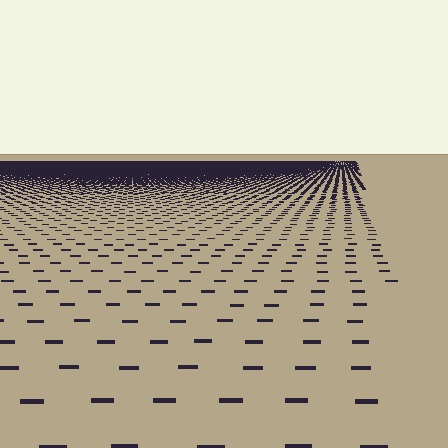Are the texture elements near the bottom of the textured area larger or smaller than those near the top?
Larger. Near the bottom, elements are closer to the viewer and appear at a bigger on-screen size.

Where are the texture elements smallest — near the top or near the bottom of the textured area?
Near the top.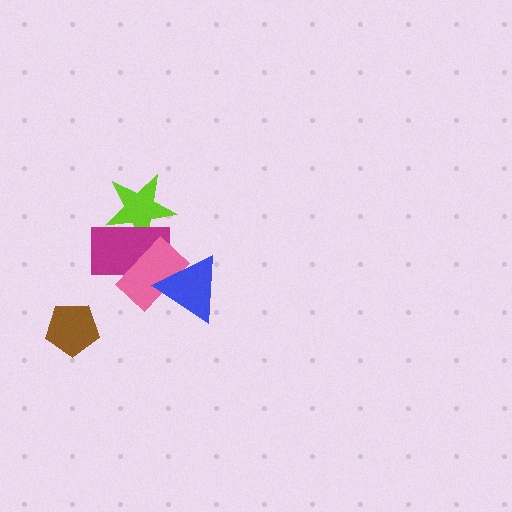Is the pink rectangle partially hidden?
Yes, it is partially covered by another shape.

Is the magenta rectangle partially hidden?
Yes, it is partially covered by another shape.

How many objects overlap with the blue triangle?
1 object overlaps with the blue triangle.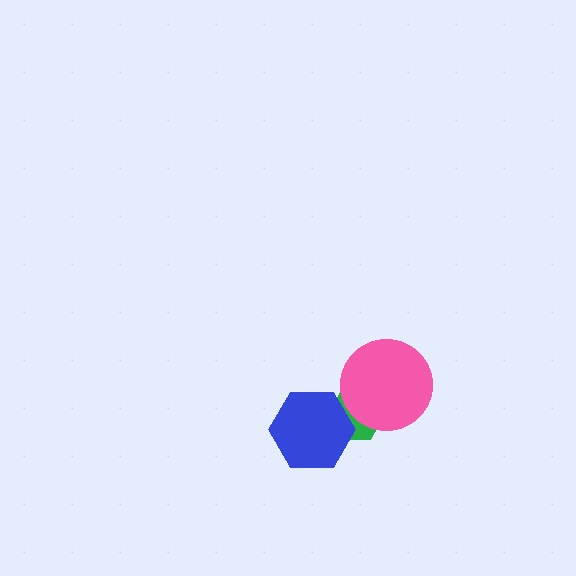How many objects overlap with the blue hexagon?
1 object overlaps with the blue hexagon.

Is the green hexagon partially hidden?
Yes, it is partially covered by another shape.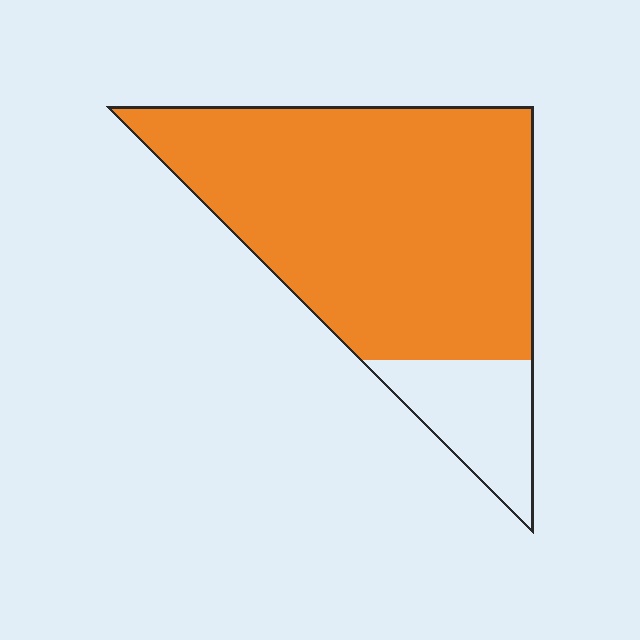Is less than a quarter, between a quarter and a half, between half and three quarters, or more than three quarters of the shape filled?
More than three quarters.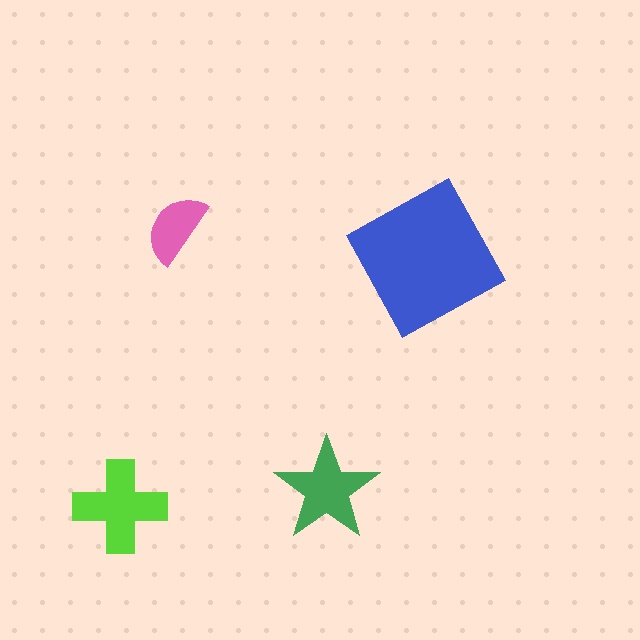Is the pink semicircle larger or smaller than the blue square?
Smaller.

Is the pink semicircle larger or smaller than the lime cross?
Smaller.